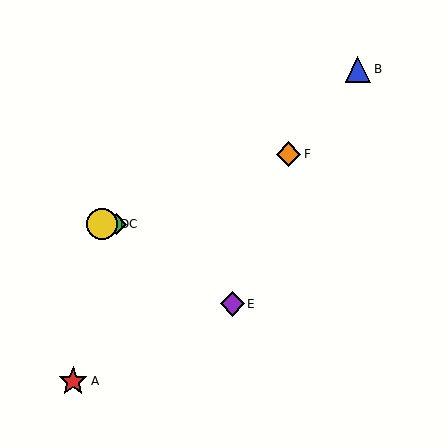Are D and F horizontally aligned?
No, D is at y≈224 and F is at y≈154.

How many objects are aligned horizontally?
2 objects (C, D) are aligned horizontally.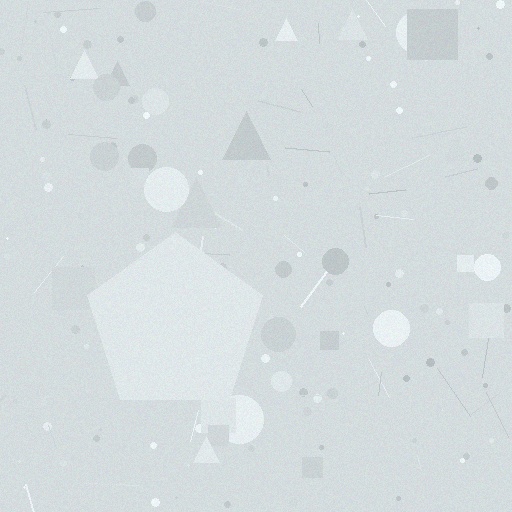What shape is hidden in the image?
A pentagon is hidden in the image.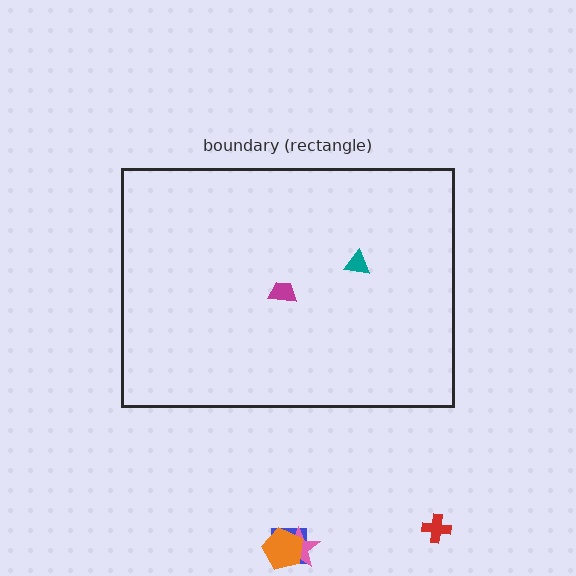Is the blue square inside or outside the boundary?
Outside.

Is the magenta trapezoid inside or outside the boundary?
Inside.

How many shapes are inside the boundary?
2 inside, 4 outside.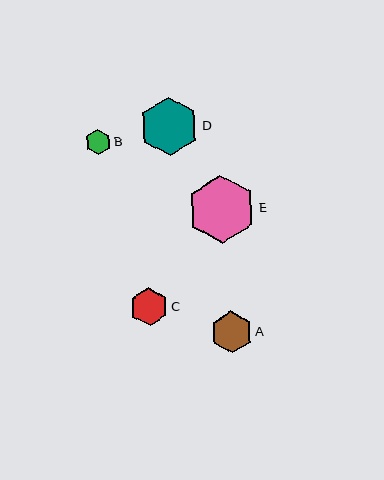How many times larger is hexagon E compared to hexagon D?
Hexagon E is approximately 1.2 times the size of hexagon D.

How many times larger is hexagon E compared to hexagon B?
Hexagon E is approximately 2.7 times the size of hexagon B.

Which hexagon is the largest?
Hexagon E is the largest with a size of approximately 68 pixels.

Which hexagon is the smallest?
Hexagon B is the smallest with a size of approximately 25 pixels.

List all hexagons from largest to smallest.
From largest to smallest: E, D, A, C, B.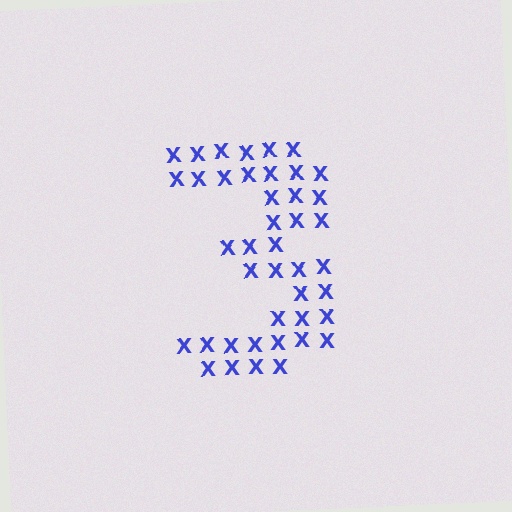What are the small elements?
The small elements are letter X's.